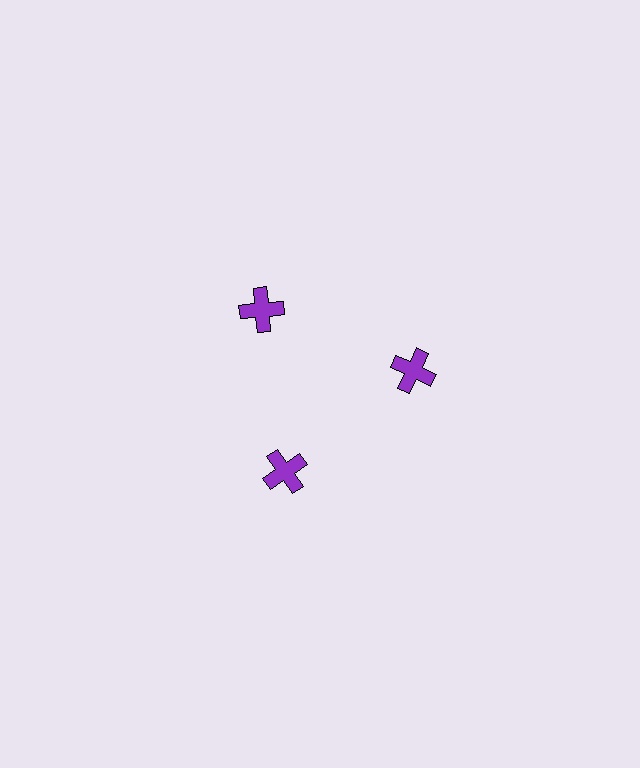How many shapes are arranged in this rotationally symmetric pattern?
There are 3 shapes, arranged in 3 groups of 1.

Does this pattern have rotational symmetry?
Yes, this pattern has 3-fold rotational symmetry. It looks the same after rotating 120 degrees around the center.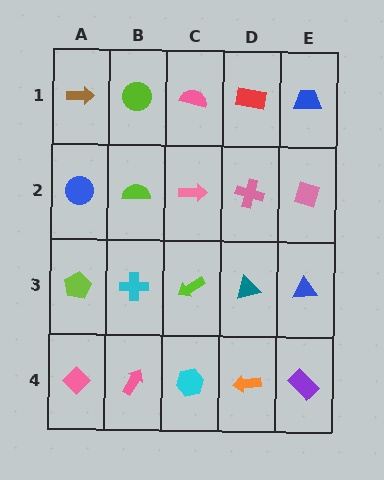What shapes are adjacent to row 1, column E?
A pink diamond (row 2, column E), a red rectangle (row 1, column D).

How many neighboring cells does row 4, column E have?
2.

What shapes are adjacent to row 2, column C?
A pink semicircle (row 1, column C), a lime arrow (row 3, column C), a lime semicircle (row 2, column B), a pink cross (row 2, column D).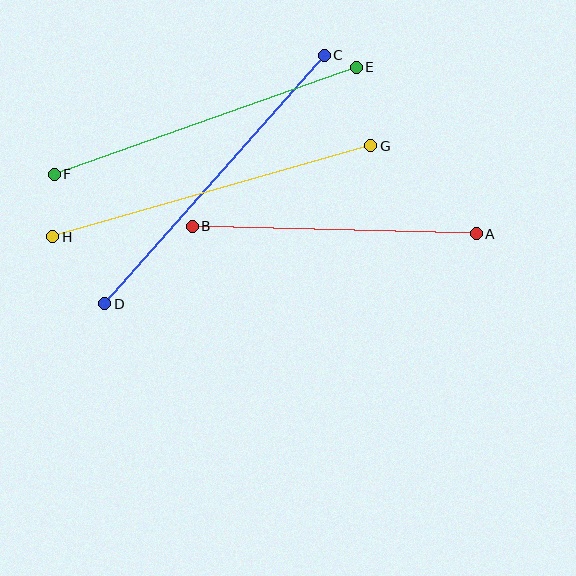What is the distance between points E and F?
The distance is approximately 320 pixels.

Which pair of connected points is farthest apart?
Points C and D are farthest apart.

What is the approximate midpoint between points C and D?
The midpoint is at approximately (214, 180) pixels.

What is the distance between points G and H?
The distance is approximately 331 pixels.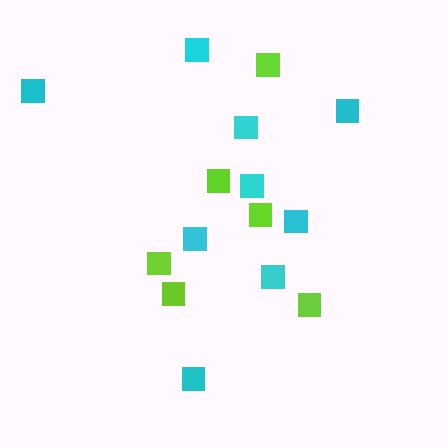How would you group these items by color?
There are 2 groups: one group of lime squares (6) and one group of cyan squares (9).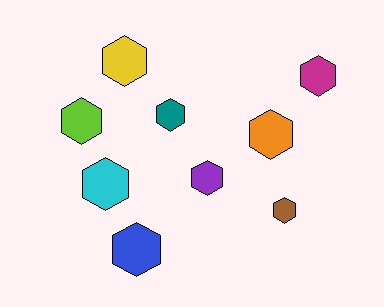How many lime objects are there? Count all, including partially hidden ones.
There is 1 lime object.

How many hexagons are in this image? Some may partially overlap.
There are 9 hexagons.